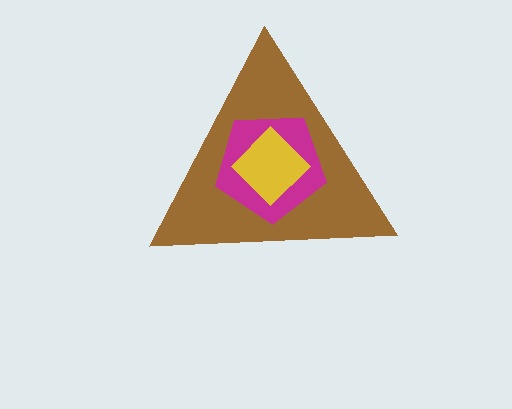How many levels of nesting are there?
3.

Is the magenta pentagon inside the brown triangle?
Yes.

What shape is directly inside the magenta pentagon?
The yellow diamond.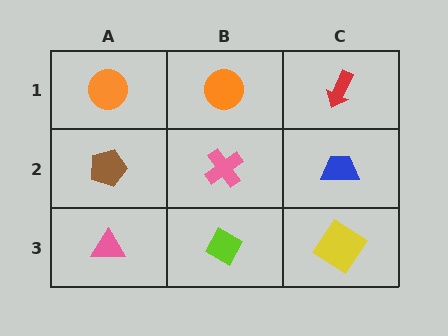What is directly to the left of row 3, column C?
A lime diamond.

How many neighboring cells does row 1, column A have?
2.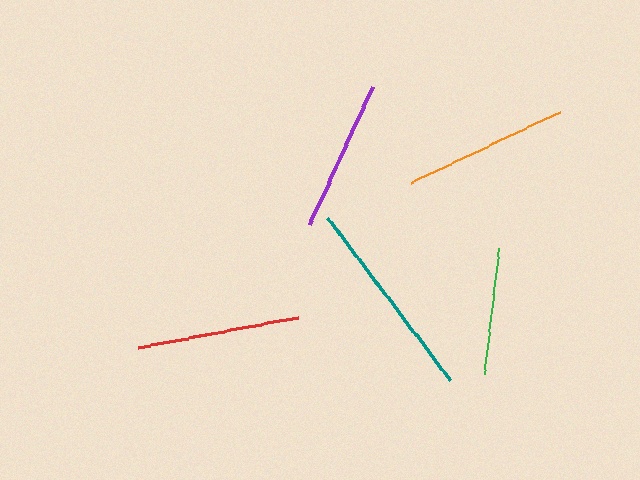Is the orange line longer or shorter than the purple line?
The orange line is longer than the purple line.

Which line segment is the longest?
The teal line is the longest at approximately 203 pixels.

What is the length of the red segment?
The red segment is approximately 163 pixels long.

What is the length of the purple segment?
The purple segment is approximately 152 pixels long.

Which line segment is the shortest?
The green line is the shortest at approximately 127 pixels.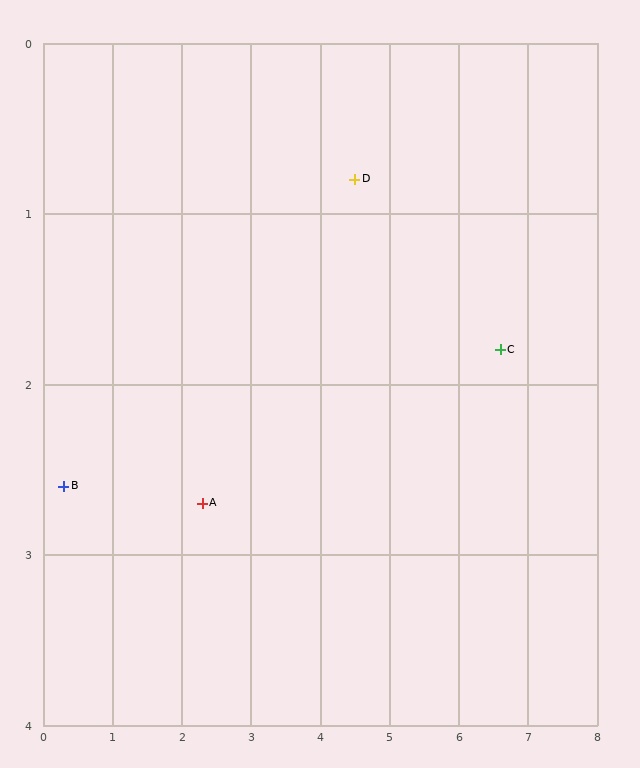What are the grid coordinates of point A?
Point A is at approximately (2.3, 2.7).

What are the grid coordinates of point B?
Point B is at approximately (0.3, 2.6).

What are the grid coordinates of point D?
Point D is at approximately (4.5, 0.8).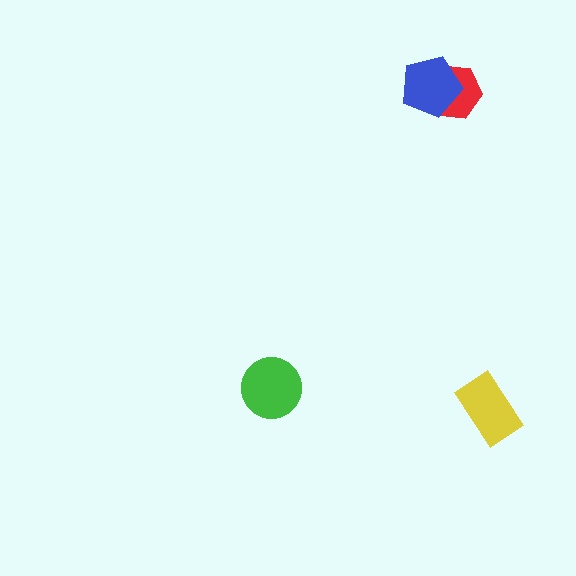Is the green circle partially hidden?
No, no other shape covers it.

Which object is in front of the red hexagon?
The blue pentagon is in front of the red hexagon.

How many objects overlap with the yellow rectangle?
0 objects overlap with the yellow rectangle.